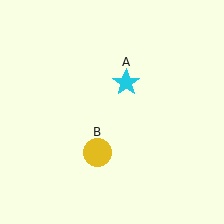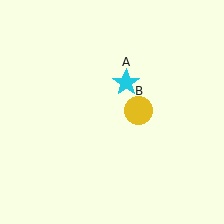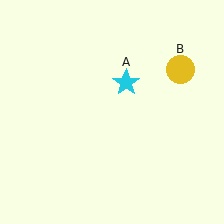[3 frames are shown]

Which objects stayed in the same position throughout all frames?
Cyan star (object A) remained stationary.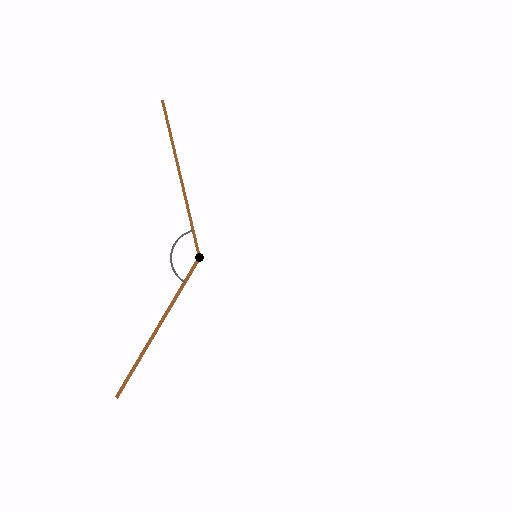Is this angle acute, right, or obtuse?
It is obtuse.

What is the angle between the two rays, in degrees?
Approximately 136 degrees.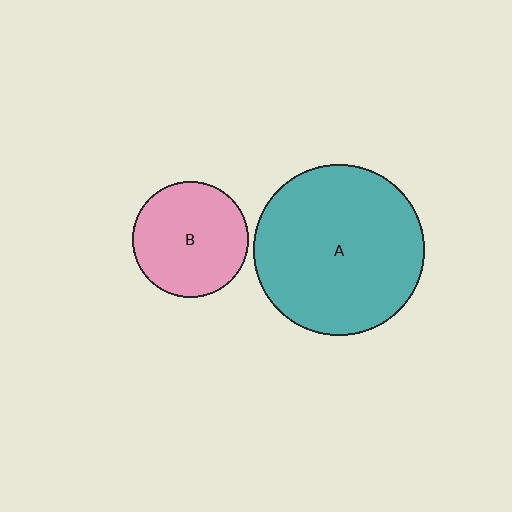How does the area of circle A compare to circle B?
Approximately 2.2 times.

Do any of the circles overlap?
No, none of the circles overlap.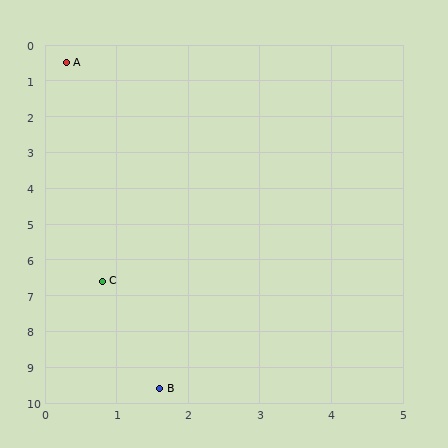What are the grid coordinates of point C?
Point C is at approximately (0.8, 6.6).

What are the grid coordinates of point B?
Point B is at approximately (1.6, 9.6).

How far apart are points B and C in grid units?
Points B and C are about 3.1 grid units apart.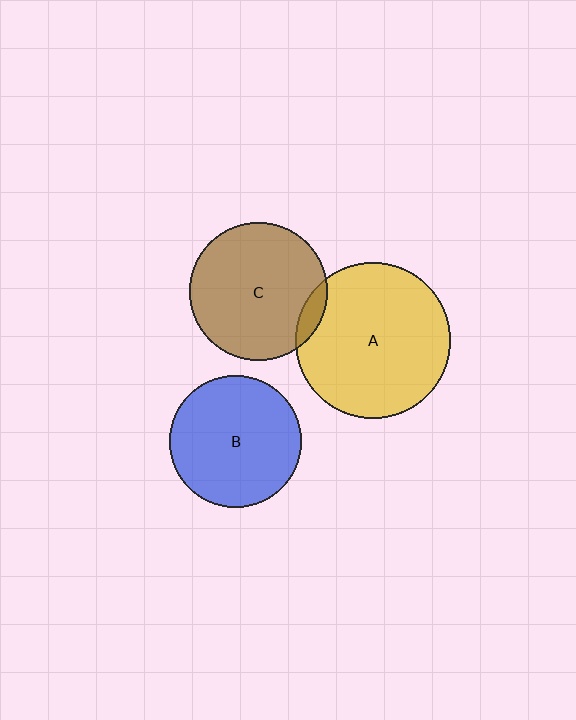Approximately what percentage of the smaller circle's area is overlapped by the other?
Approximately 10%.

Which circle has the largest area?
Circle A (yellow).